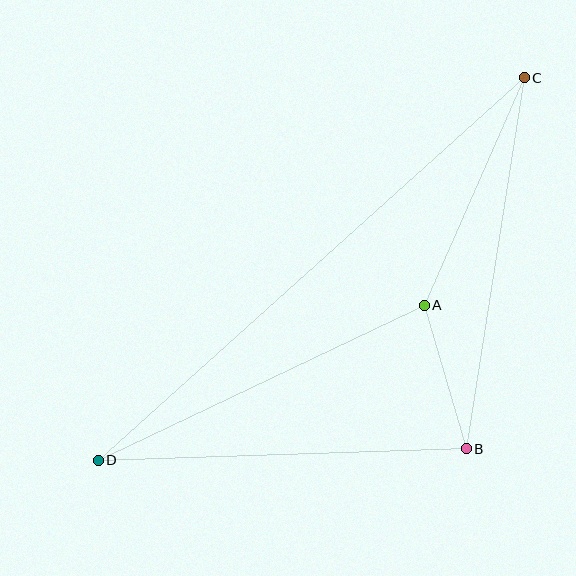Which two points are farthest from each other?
Points C and D are farthest from each other.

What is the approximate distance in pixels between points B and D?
The distance between B and D is approximately 368 pixels.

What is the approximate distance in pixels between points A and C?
The distance between A and C is approximately 248 pixels.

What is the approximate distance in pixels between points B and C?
The distance between B and C is approximately 376 pixels.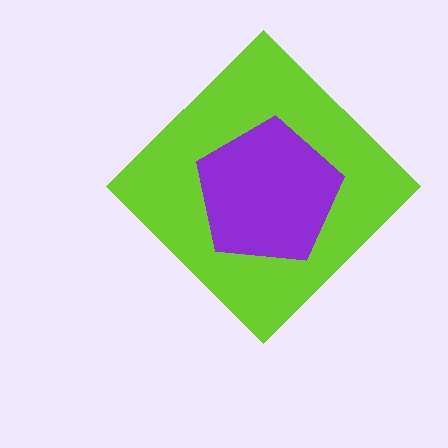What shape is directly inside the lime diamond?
The purple pentagon.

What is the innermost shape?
The purple pentagon.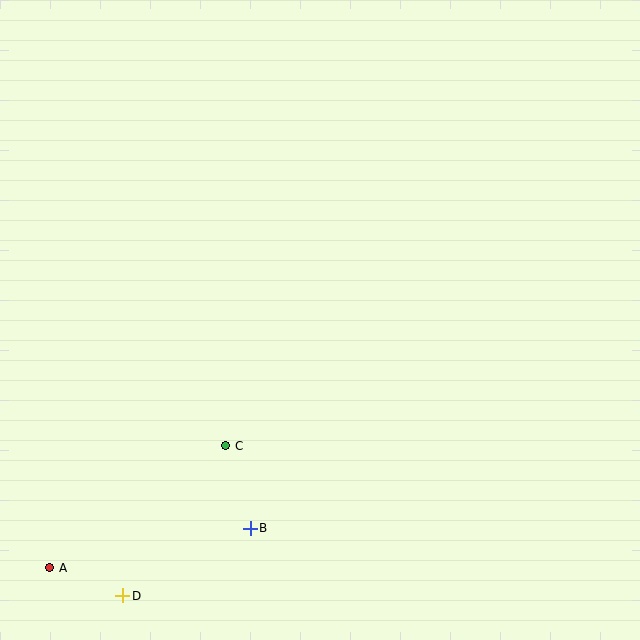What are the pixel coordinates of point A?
Point A is at (50, 568).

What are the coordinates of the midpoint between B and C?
The midpoint between B and C is at (238, 487).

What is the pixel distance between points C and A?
The distance between C and A is 214 pixels.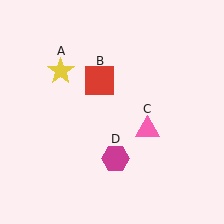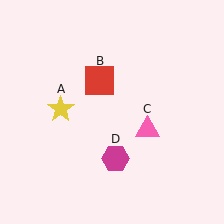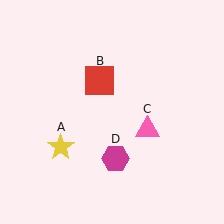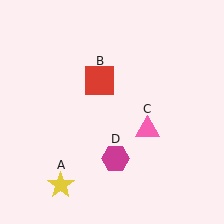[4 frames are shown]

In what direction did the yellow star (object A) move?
The yellow star (object A) moved down.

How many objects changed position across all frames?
1 object changed position: yellow star (object A).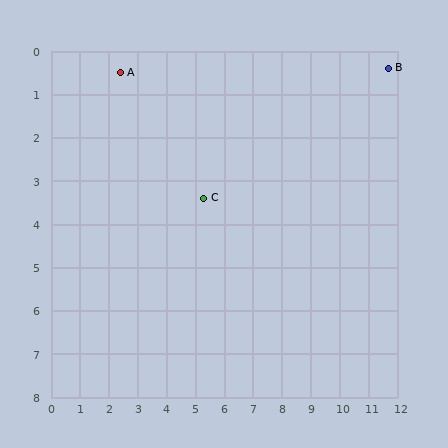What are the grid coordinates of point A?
Point A is at approximately (2.4, 0.5).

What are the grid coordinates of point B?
Point B is at approximately (11.7, 0.4).